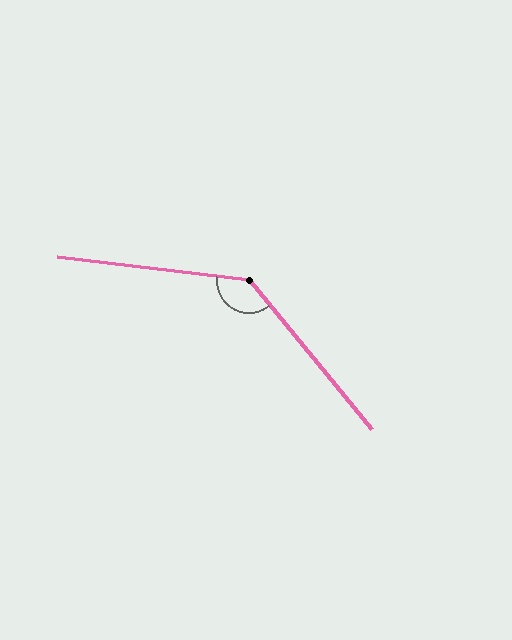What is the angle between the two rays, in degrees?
Approximately 136 degrees.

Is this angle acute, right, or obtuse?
It is obtuse.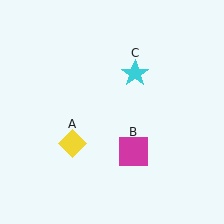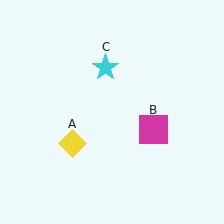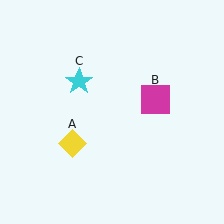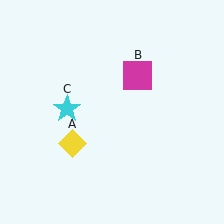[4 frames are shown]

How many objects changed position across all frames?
2 objects changed position: magenta square (object B), cyan star (object C).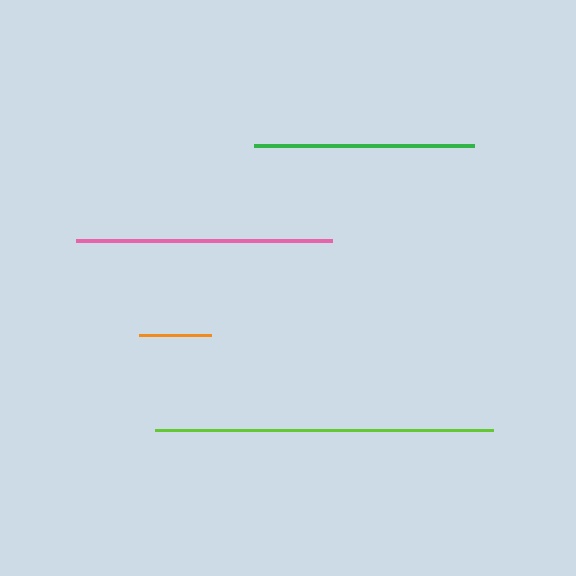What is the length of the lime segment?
The lime segment is approximately 338 pixels long.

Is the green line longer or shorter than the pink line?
The pink line is longer than the green line.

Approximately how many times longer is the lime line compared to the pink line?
The lime line is approximately 1.3 times the length of the pink line.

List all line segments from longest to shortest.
From longest to shortest: lime, pink, green, orange.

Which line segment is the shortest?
The orange line is the shortest at approximately 73 pixels.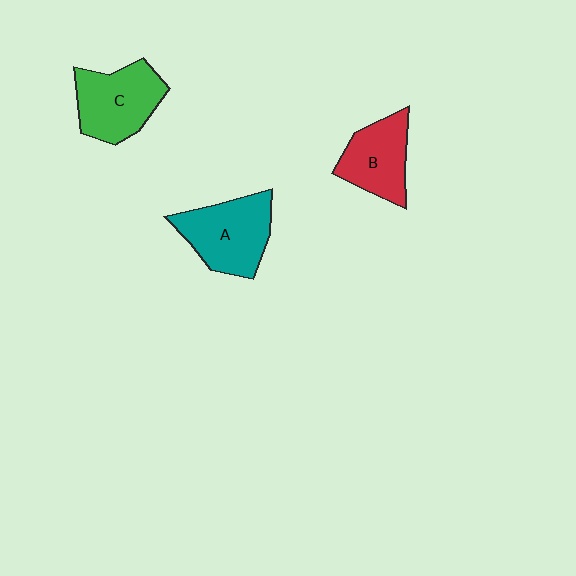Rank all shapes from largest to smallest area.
From largest to smallest: A (teal), C (green), B (red).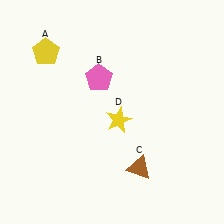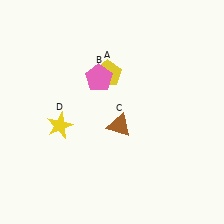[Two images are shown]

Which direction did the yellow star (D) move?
The yellow star (D) moved left.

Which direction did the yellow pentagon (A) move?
The yellow pentagon (A) moved right.